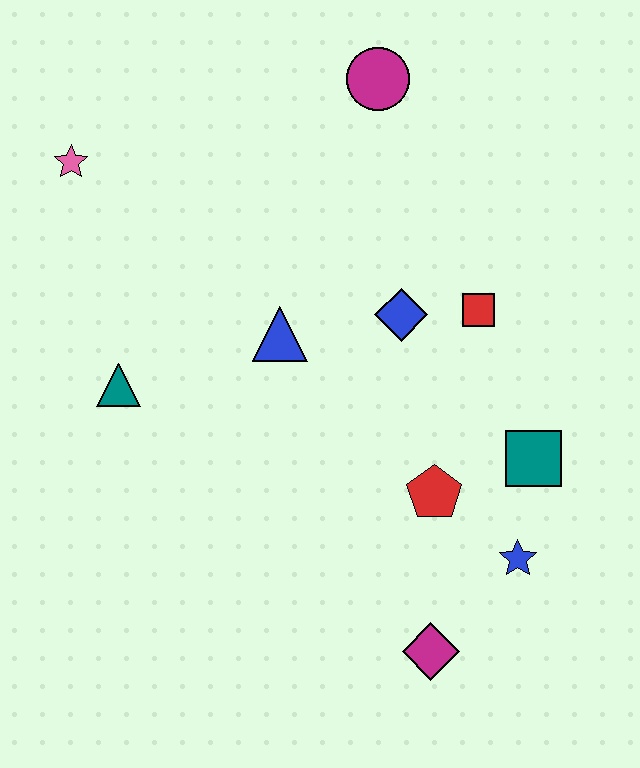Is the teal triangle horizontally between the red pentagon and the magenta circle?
No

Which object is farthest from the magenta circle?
The magenta diamond is farthest from the magenta circle.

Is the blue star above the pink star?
No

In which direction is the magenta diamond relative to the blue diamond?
The magenta diamond is below the blue diamond.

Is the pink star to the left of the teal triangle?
Yes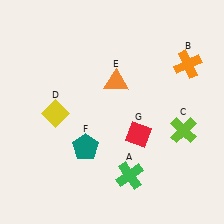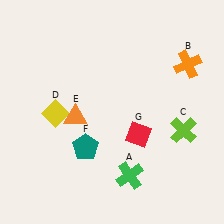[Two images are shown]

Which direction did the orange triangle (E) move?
The orange triangle (E) moved left.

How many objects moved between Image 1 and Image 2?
1 object moved between the two images.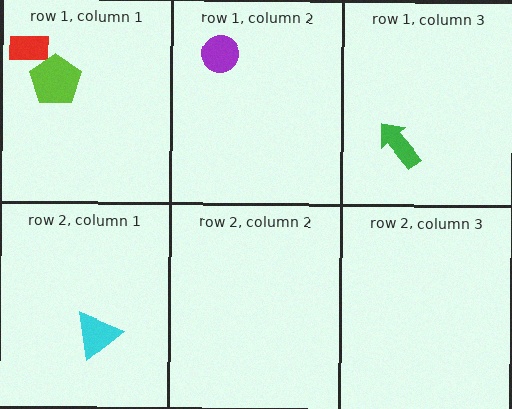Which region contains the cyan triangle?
The row 2, column 1 region.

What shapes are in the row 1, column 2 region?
The purple circle.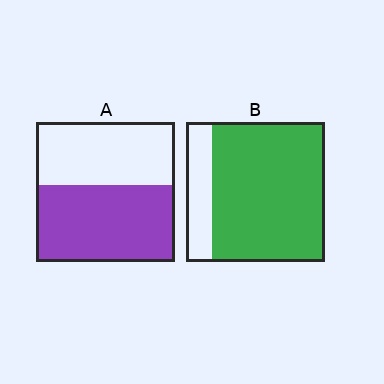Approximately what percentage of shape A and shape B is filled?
A is approximately 55% and B is approximately 80%.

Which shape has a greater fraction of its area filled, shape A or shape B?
Shape B.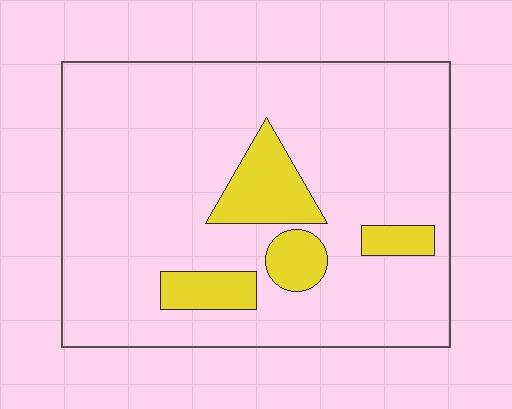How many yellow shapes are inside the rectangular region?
4.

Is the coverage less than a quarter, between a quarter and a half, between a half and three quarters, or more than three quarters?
Less than a quarter.